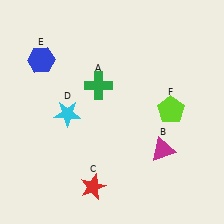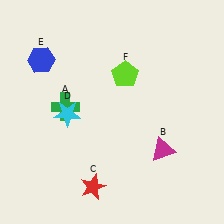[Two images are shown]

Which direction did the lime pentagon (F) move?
The lime pentagon (F) moved left.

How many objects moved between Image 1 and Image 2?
2 objects moved between the two images.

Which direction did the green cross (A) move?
The green cross (A) moved left.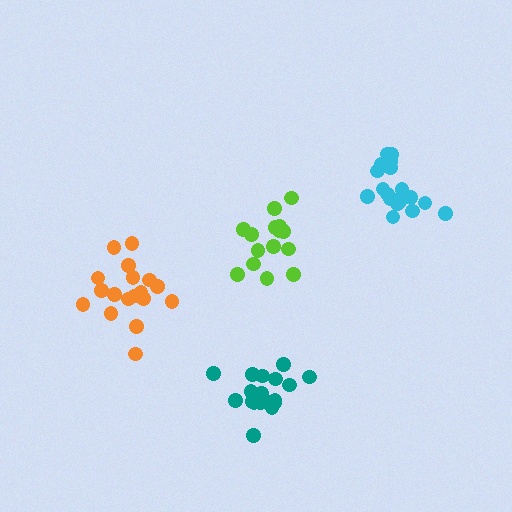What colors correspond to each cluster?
The clusters are colored: orange, lime, cyan, teal.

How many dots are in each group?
Group 1: 18 dots, Group 2: 15 dots, Group 3: 18 dots, Group 4: 18 dots (69 total).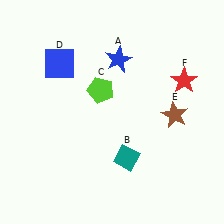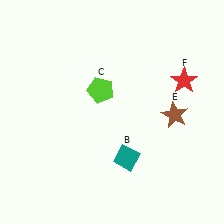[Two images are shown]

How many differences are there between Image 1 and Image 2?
There are 2 differences between the two images.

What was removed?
The blue square (D), the blue star (A) were removed in Image 2.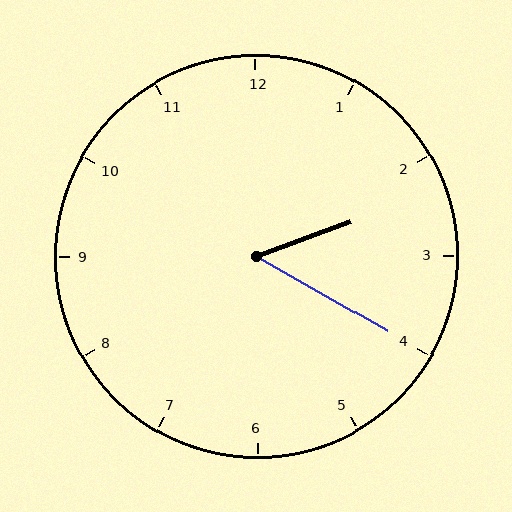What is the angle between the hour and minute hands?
Approximately 50 degrees.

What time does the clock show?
2:20.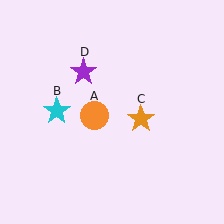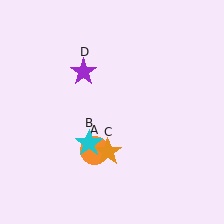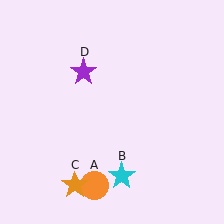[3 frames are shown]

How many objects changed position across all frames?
3 objects changed position: orange circle (object A), cyan star (object B), orange star (object C).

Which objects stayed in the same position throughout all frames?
Purple star (object D) remained stationary.